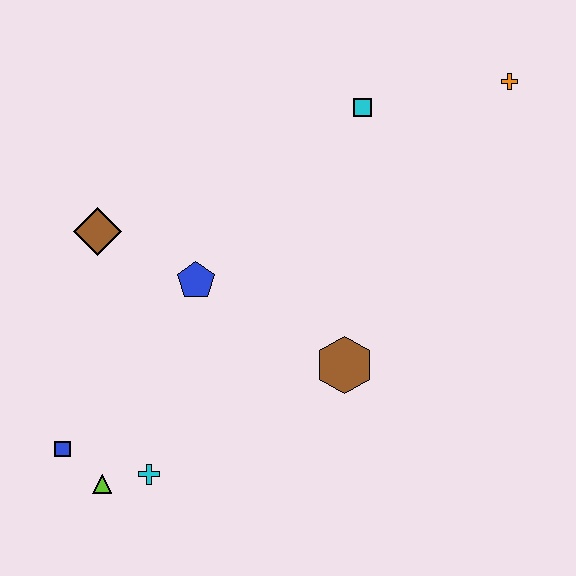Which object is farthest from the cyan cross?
The orange cross is farthest from the cyan cross.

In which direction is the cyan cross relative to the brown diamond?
The cyan cross is below the brown diamond.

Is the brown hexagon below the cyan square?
Yes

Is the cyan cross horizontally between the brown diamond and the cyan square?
Yes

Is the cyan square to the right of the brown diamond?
Yes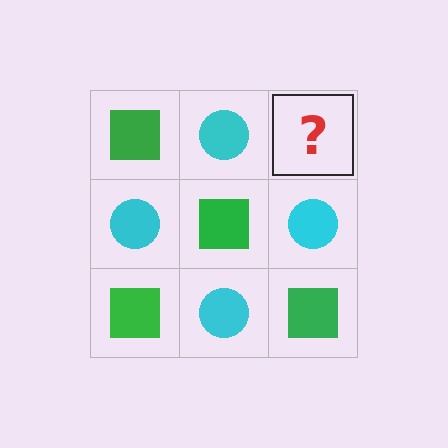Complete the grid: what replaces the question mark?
The question mark should be replaced with a green square.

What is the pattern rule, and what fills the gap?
The rule is that it alternates green square and cyan circle in a checkerboard pattern. The gap should be filled with a green square.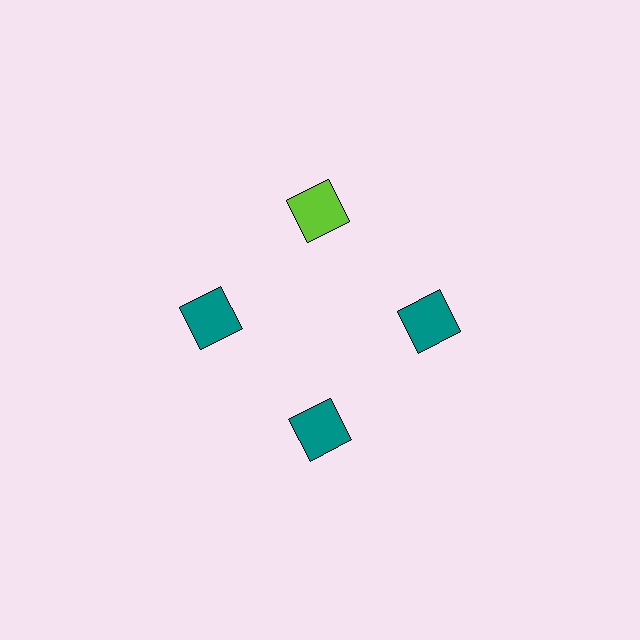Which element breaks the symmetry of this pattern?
The lime square at roughly the 12 o'clock position breaks the symmetry. All other shapes are teal squares.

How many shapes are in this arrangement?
There are 4 shapes arranged in a ring pattern.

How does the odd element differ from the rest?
It has a different color: lime instead of teal.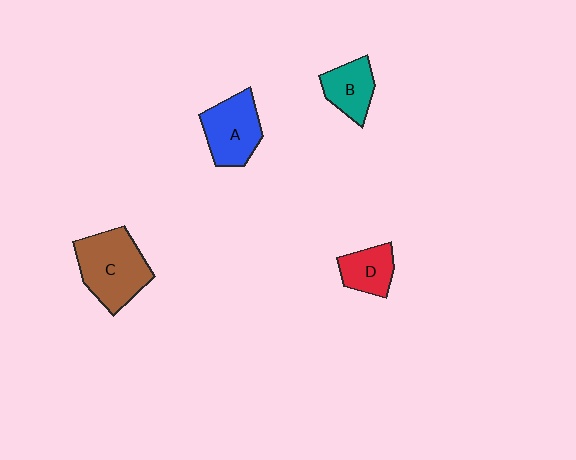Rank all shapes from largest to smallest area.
From largest to smallest: C (brown), A (blue), B (teal), D (red).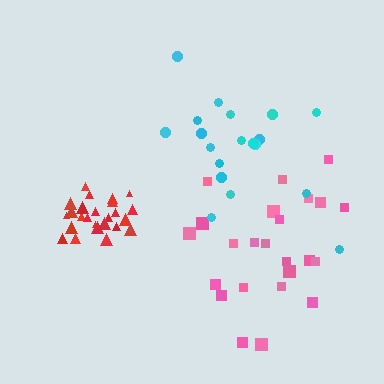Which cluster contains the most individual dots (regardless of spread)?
Red (26).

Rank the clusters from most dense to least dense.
red, pink, cyan.